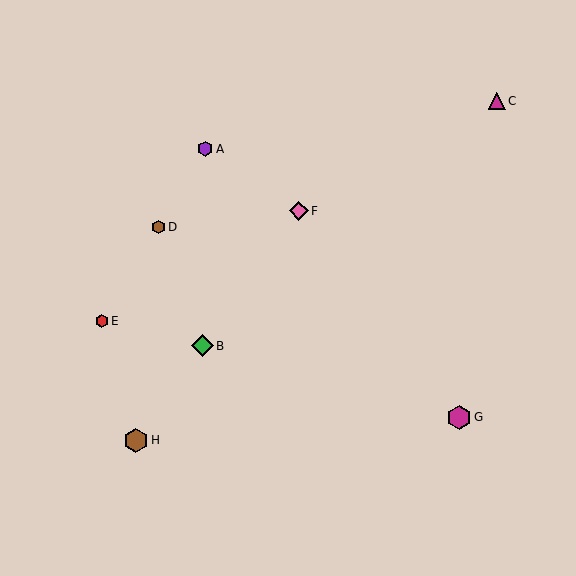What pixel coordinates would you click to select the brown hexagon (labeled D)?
Click at (159, 227) to select the brown hexagon D.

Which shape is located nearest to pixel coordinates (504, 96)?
The magenta triangle (labeled C) at (497, 101) is nearest to that location.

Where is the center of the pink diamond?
The center of the pink diamond is at (299, 211).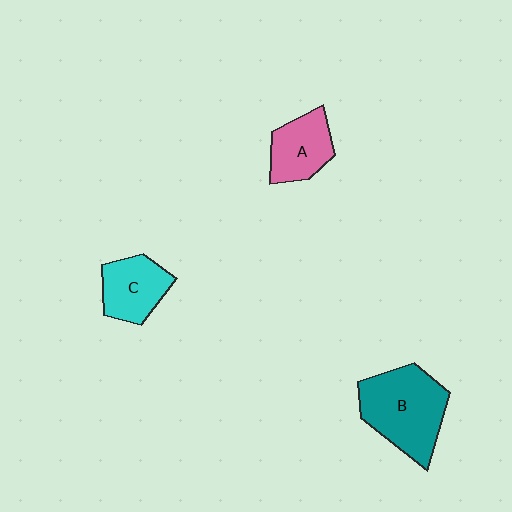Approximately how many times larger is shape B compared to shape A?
Approximately 1.7 times.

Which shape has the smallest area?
Shape A (pink).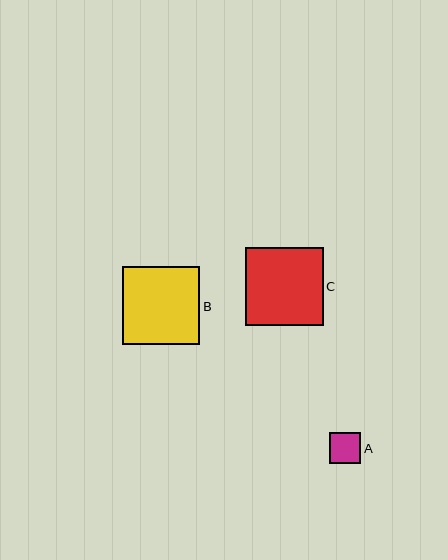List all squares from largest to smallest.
From largest to smallest: B, C, A.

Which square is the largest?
Square B is the largest with a size of approximately 78 pixels.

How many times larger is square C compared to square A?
Square C is approximately 2.5 times the size of square A.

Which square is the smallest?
Square A is the smallest with a size of approximately 31 pixels.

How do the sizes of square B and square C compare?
Square B and square C are approximately the same size.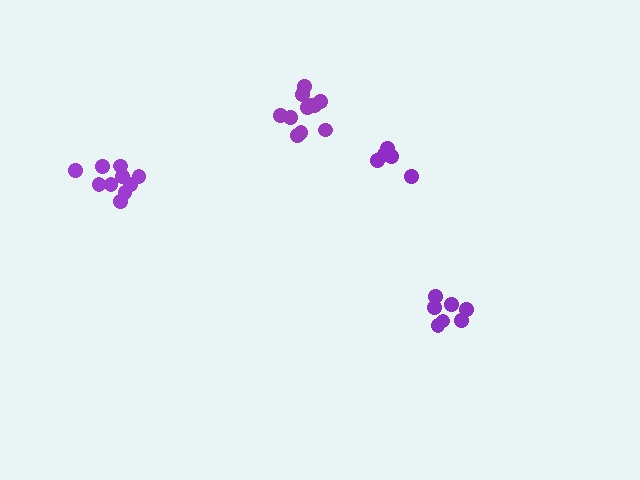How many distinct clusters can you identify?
There are 4 distinct clusters.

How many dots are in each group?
Group 1: 11 dots, Group 2: 5 dots, Group 3: 7 dots, Group 4: 11 dots (34 total).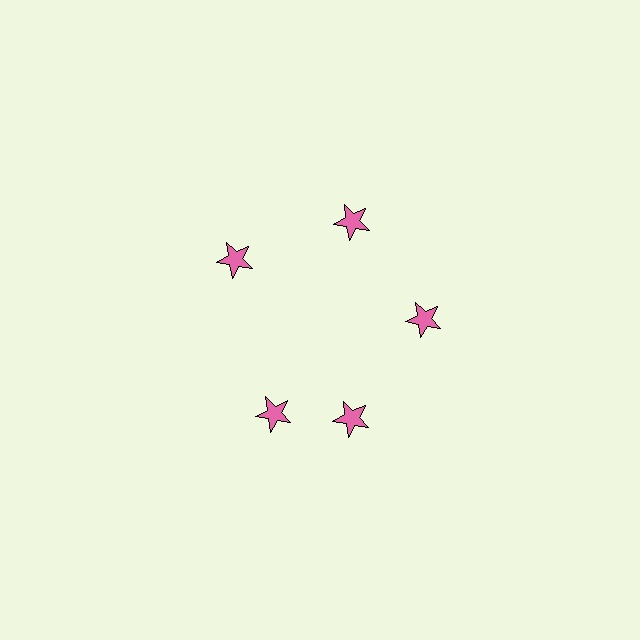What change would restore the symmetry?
The symmetry would be restored by rotating it back into even spacing with its neighbors so that all 5 stars sit at equal angles and equal distance from the center.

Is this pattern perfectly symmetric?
No. The 5 pink stars are arranged in a ring, but one element near the 8 o'clock position is rotated out of alignment along the ring, breaking the 5-fold rotational symmetry.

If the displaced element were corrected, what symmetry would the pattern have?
It would have 5-fold rotational symmetry — the pattern would map onto itself every 72 degrees.